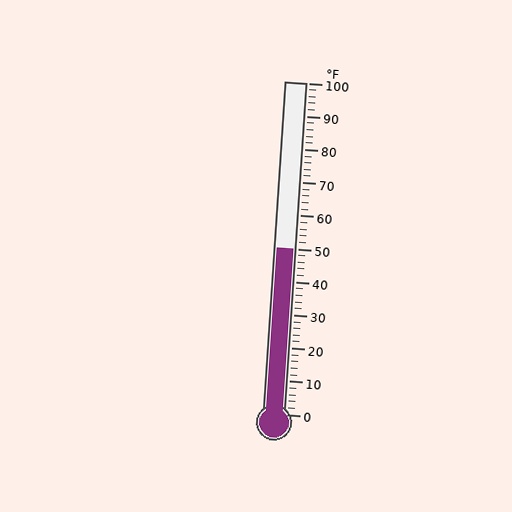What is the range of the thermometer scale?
The thermometer scale ranges from 0°F to 100°F.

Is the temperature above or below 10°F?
The temperature is above 10°F.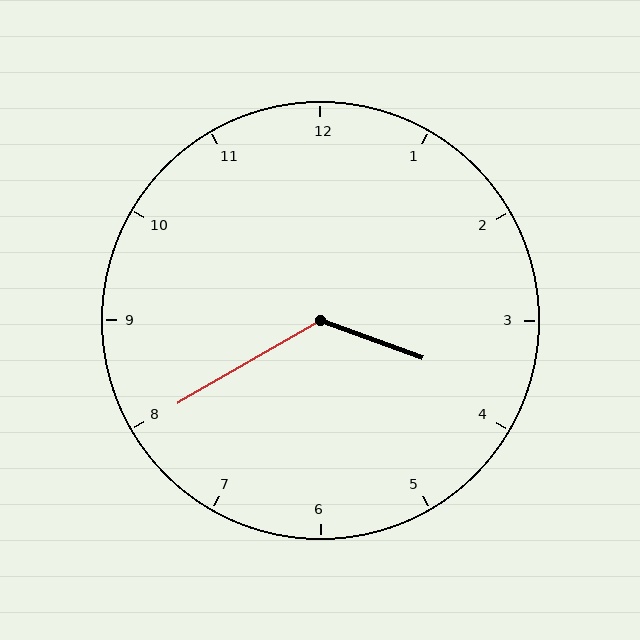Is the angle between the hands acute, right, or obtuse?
It is obtuse.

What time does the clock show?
3:40.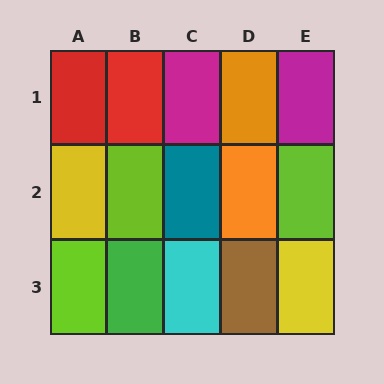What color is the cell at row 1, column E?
Magenta.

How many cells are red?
2 cells are red.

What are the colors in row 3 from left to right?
Lime, green, cyan, brown, yellow.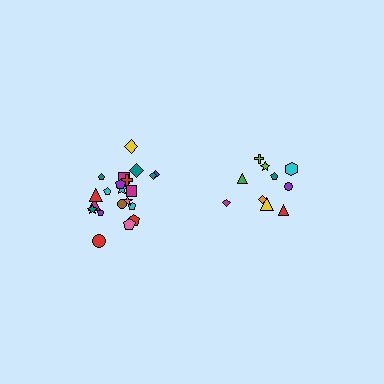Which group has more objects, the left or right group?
The left group.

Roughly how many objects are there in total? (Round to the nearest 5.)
Roughly 30 objects in total.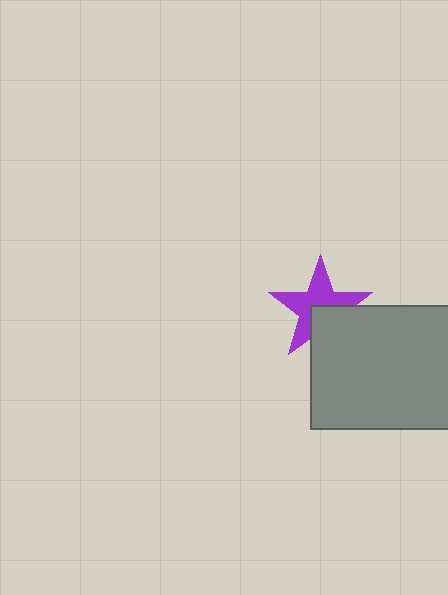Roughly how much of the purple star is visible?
About half of it is visible (roughly 65%).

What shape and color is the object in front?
The object in front is a gray rectangle.